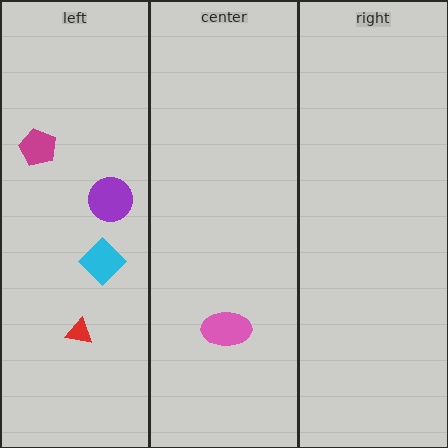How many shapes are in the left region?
4.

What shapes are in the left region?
The magenta pentagon, the cyan diamond, the purple circle, the red triangle.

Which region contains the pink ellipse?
The center region.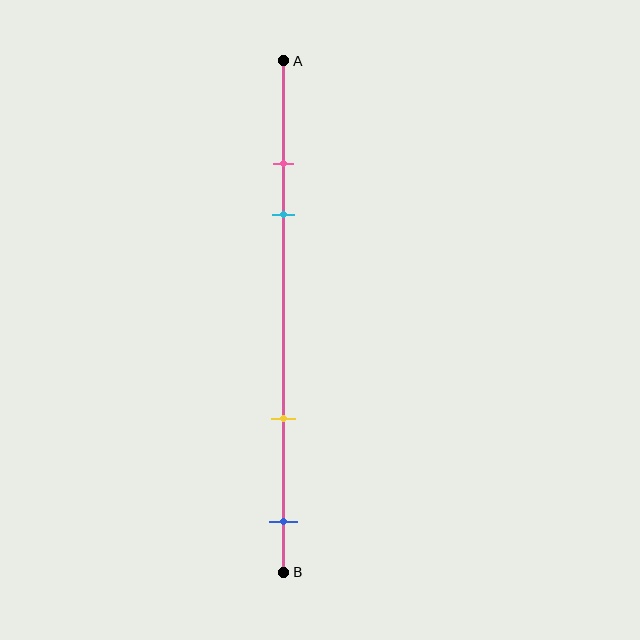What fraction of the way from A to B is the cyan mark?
The cyan mark is approximately 30% (0.3) of the way from A to B.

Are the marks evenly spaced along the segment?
No, the marks are not evenly spaced.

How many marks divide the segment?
There are 4 marks dividing the segment.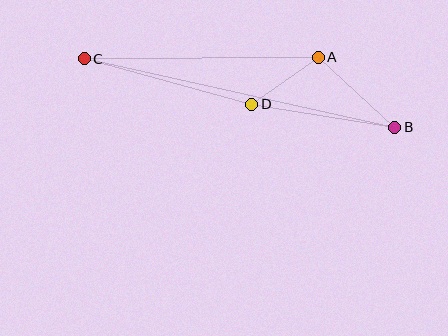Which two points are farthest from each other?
Points B and C are farthest from each other.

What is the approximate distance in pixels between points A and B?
The distance between A and B is approximately 104 pixels.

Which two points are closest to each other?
Points A and D are closest to each other.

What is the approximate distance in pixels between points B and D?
The distance between B and D is approximately 145 pixels.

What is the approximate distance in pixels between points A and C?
The distance between A and C is approximately 234 pixels.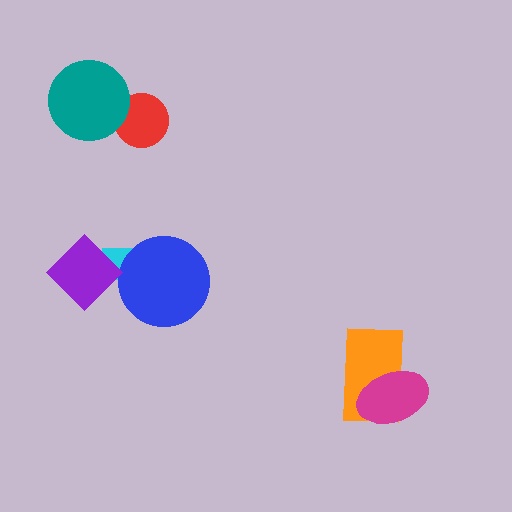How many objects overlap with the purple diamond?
1 object overlaps with the purple diamond.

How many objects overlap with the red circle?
1 object overlaps with the red circle.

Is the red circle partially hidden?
Yes, it is partially covered by another shape.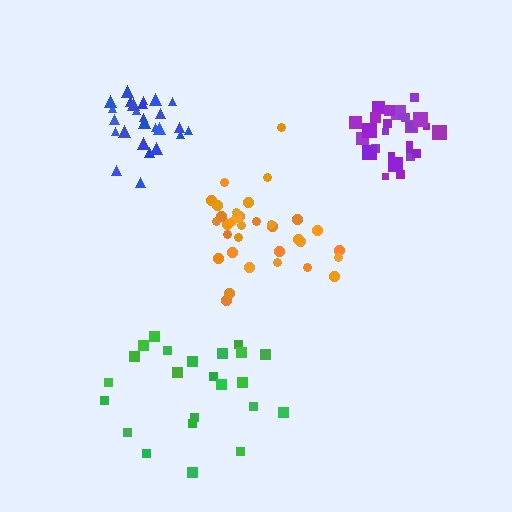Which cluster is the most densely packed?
Purple.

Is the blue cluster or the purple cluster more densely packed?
Purple.